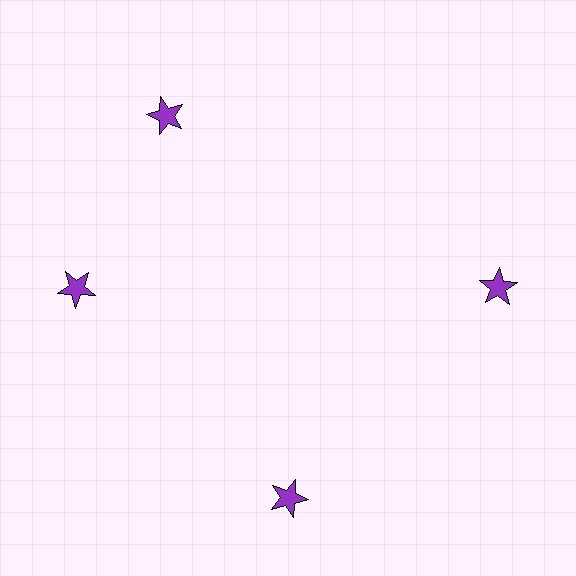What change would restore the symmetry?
The symmetry would be restored by rotating it back into even spacing with its neighbors so that all 4 stars sit at equal angles and equal distance from the center.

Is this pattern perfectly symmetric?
No. The 4 purple stars are arranged in a ring, but one element near the 12 o'clock position is rotated out of alignment along the ring, breaking the 4-fold rotational symmetry.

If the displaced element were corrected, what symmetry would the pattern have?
It would have 4-fold rotational symmetry — the pattern would map onto itself every 90 degrees.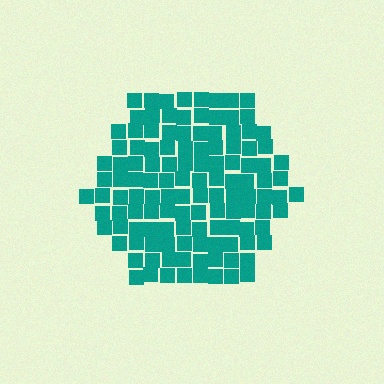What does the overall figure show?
The overall figure shows a hexagon.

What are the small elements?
The small elements are squares.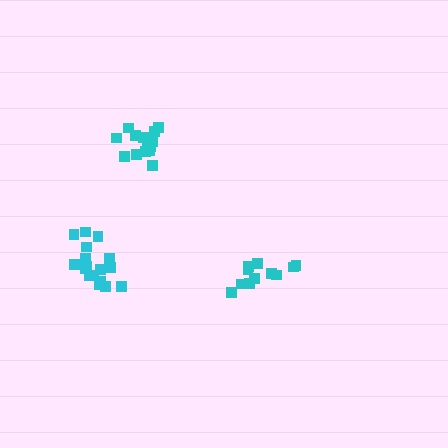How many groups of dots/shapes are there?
There are 3 groups.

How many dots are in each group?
Group 1: 14 dots, Group 2: 17 dots, Group 3: 12 dots (43 total).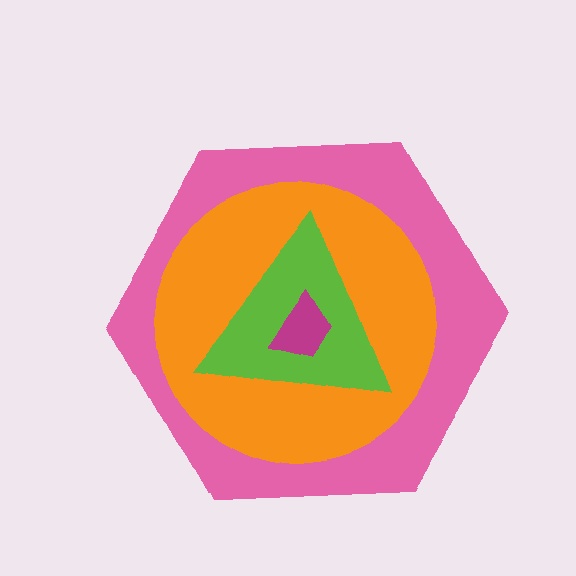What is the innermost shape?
The magenta trapezoid.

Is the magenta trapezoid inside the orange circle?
Yes.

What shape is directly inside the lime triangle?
The magenta trapezoid.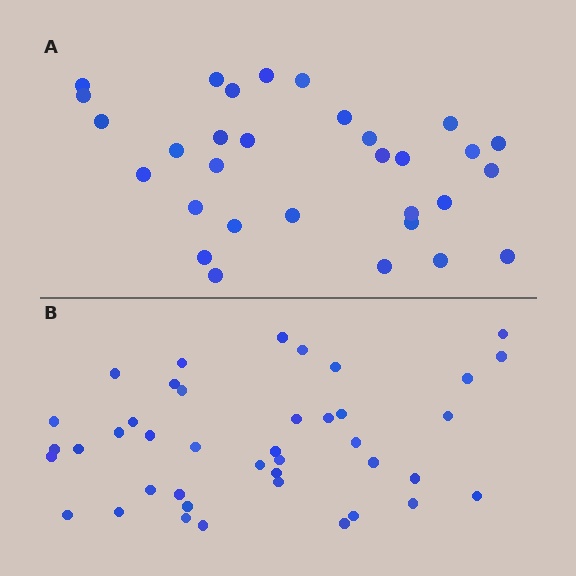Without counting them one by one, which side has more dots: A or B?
Region B (the bottom region) has more dots.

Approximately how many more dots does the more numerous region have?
Region B has roughly 10 or so more dots than region A.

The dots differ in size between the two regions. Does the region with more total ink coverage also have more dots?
No. Region A has more total ink coverage because its dots are larger, but region B actually contains more individual dots. Total area can be misleading — the number of items is what matters here.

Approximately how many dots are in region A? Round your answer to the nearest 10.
About 30 dots. (The exact count is 31, which rounds to 30.)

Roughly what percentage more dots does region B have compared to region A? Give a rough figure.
About 30% more.